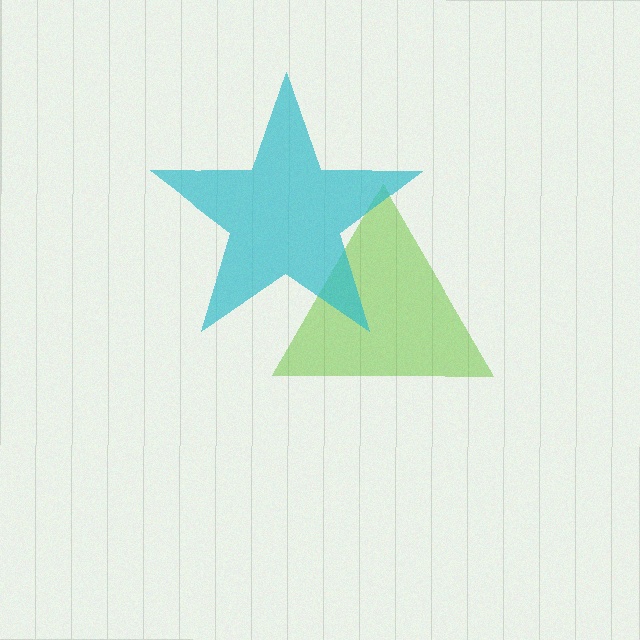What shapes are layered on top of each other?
The layered shapes are: a lime triangle, a cyan star.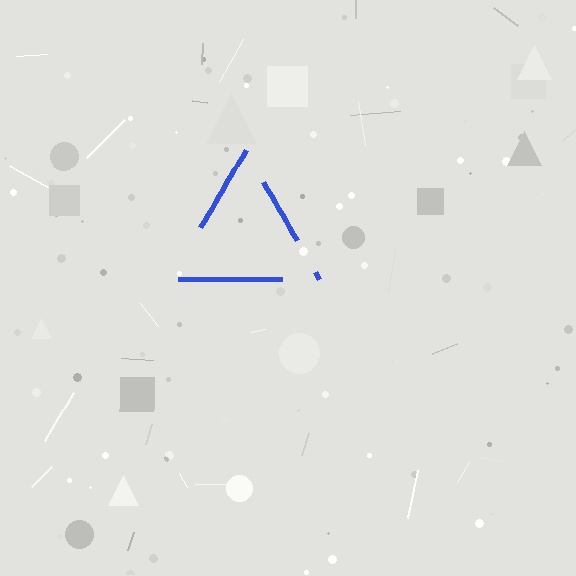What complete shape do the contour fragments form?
The contour fragments form a triangle.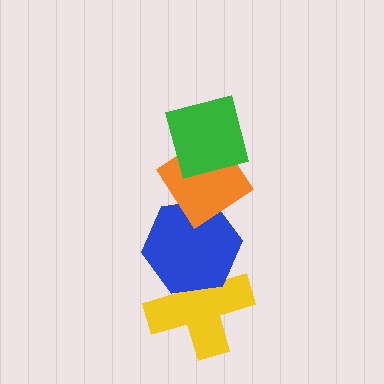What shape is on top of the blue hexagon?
The orange diamond is on top of the blue hexagon.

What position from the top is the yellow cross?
The yellow cross is 4th from the top.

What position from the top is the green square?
The green square is 1st from the top.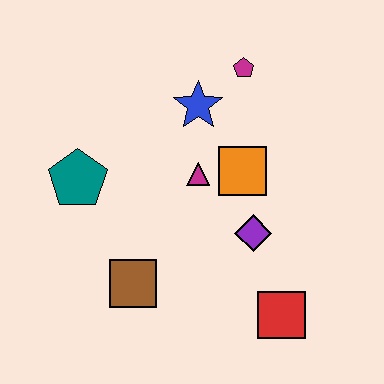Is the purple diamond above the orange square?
No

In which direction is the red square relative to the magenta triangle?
The red square is below the magenta triangle.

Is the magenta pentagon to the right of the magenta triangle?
Yes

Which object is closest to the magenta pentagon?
The blue star is closest to the magenta pentagon.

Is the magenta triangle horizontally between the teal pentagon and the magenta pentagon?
Yes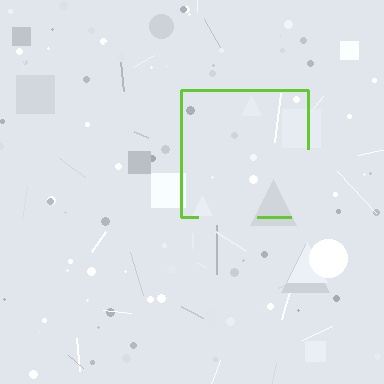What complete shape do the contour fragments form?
The contour fragments form a square.